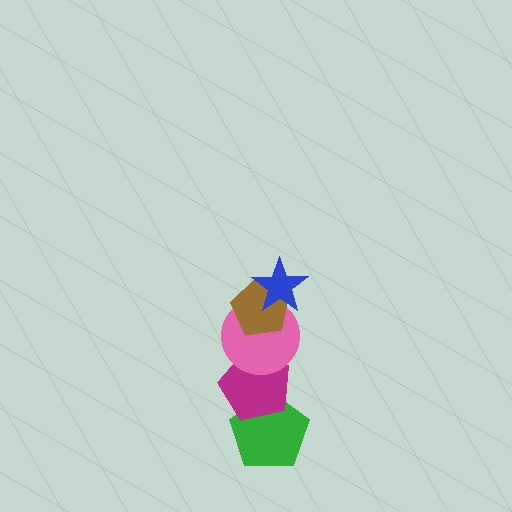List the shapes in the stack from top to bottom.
From top to bottom: the blue star, the brown pentagon, the pink circle, the magenta pentagon, the green pentagon.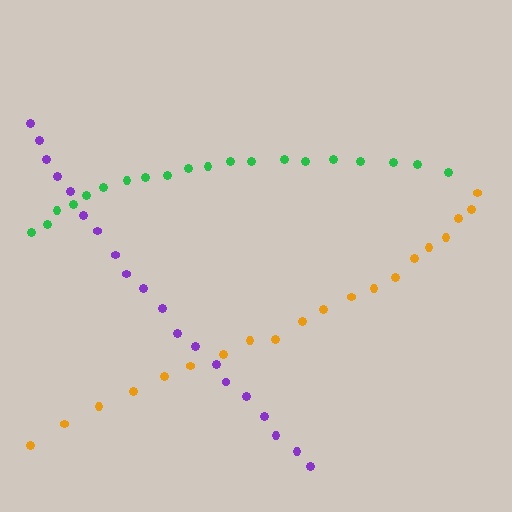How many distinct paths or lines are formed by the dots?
There are 3 distinct paths.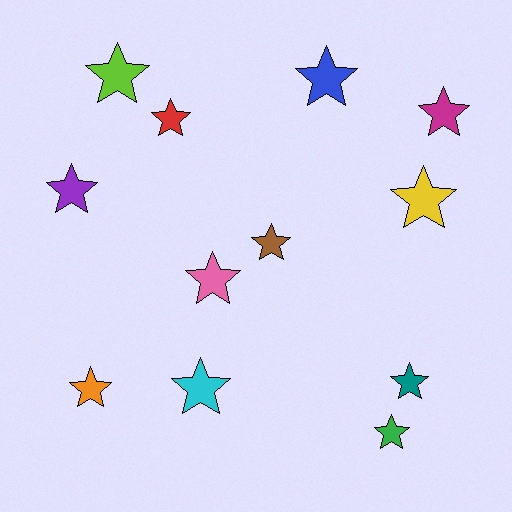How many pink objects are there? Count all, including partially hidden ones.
There is 1 pink object.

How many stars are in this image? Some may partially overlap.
There are 12 stars.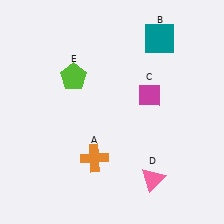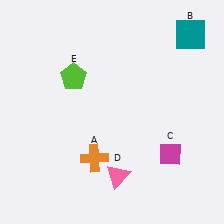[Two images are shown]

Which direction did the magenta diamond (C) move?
The magenta diamond (C) moved down.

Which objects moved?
The objects that moved are: the teal square (B), the magenta diamond (C), the pink triangle (D).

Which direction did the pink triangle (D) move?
The pink triangle (D) moved left.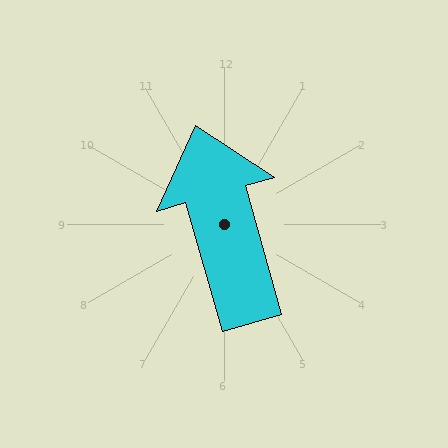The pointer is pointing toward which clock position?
Roughly 11 o'clock.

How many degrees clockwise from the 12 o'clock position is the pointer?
Approximately 344 degrees.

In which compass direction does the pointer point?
North.